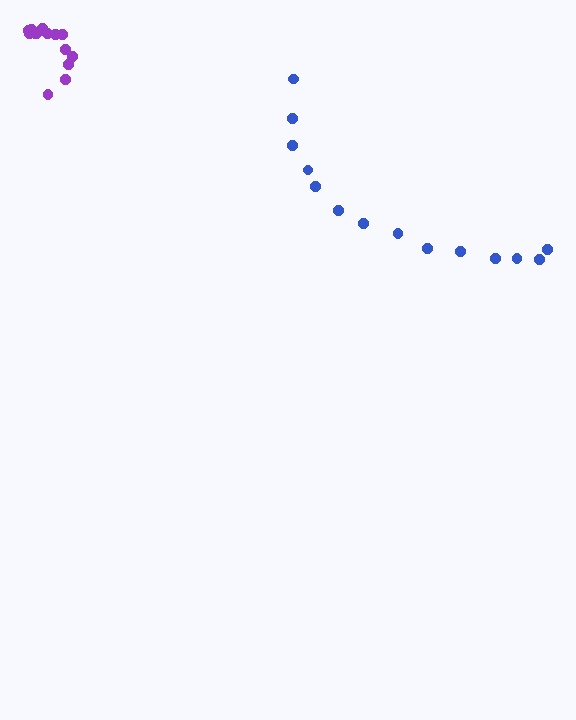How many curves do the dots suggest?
There are 2 distinct paths.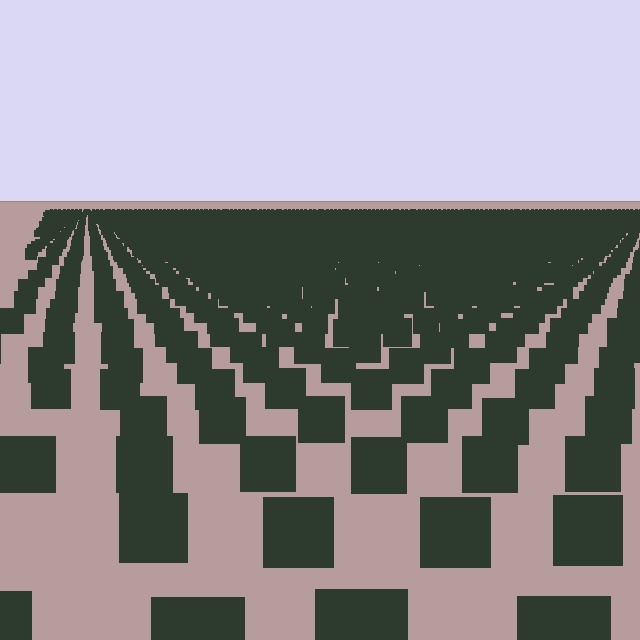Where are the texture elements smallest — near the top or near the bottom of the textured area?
Near the top.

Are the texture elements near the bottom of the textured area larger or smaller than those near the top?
Larger. Near the bottom, elements are closer to the viewer and appear at a bigger on-screen size.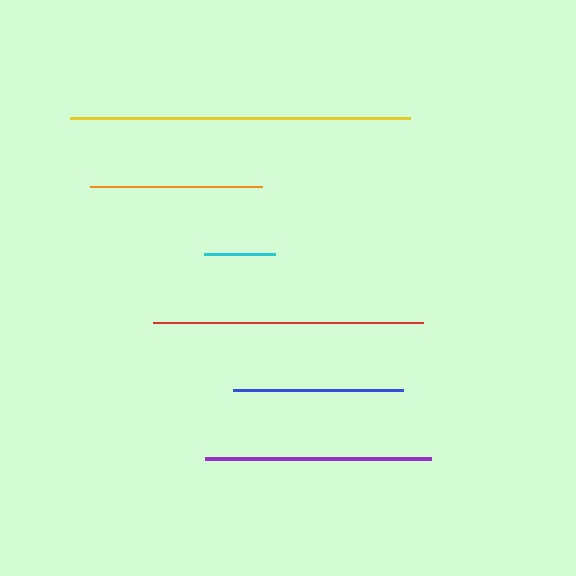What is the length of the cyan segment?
The cyan segment is approximately 71 pixels long.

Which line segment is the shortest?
The cyan line is the shortest at approximately 71 pixels.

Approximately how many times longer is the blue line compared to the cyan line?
The blue line is approximately 2.4 times the length of the cyan line.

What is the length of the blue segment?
The blue segment is approximately 170 pixels long.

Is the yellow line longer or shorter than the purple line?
The yellow line is longer than the purple line.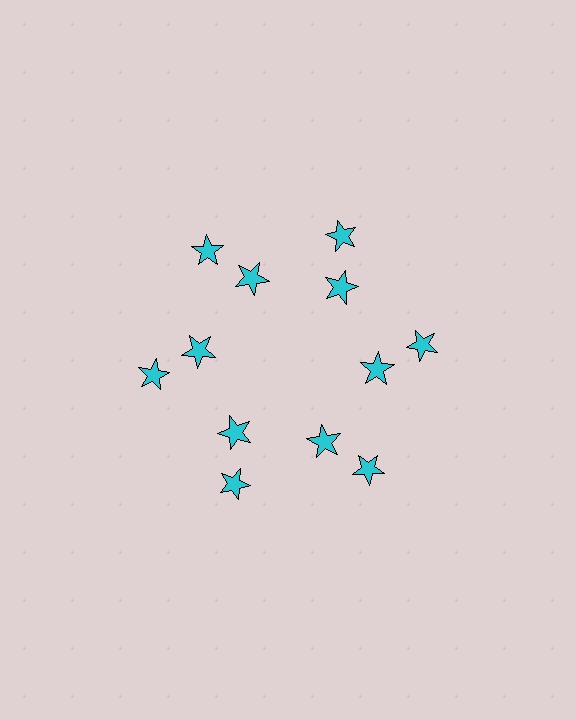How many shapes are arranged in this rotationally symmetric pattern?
There are 12 shapes, arranged in 6 groups of 2.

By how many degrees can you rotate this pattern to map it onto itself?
The pattern maps onto itself every 60 degrees of rotation.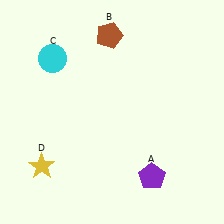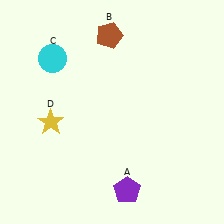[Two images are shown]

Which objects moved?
The objects that moved are: the purple pentagon (A), the yellow star (D).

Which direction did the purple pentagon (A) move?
The purple pentagon (A) moved left.